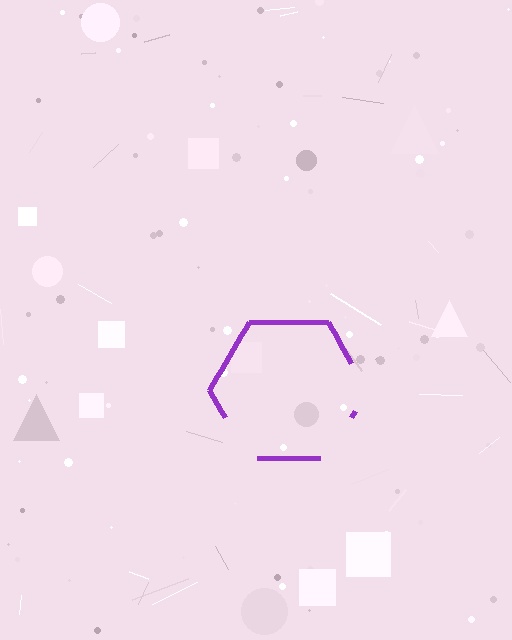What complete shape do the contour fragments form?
The contour fragments form a hexagon.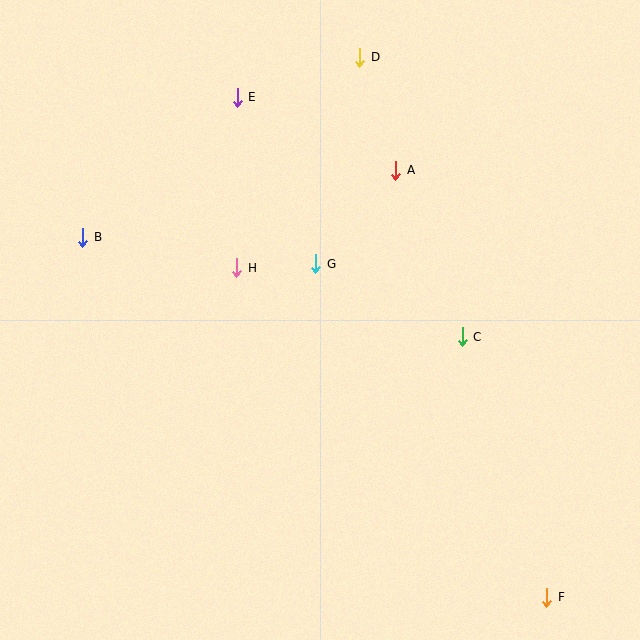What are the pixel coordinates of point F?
Point F is at (547, 597).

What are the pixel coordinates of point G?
Point G is at (316, 264).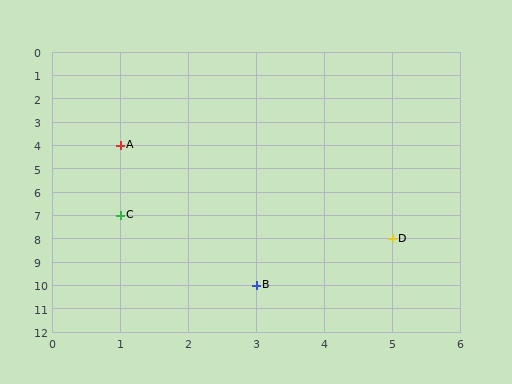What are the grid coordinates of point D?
Point D is at grid coordinates (5, 8).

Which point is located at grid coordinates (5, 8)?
Point D is at (5, 8).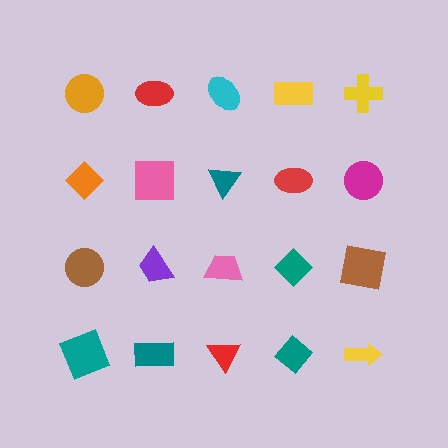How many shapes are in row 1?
5 shapes.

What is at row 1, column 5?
A yellow cross.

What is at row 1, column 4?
A yellow rectangle.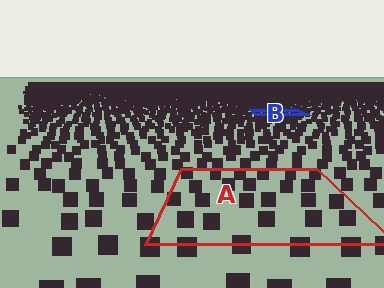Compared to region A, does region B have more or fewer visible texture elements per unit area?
Region B has more texture elements per unit area — they are packed more densely because it is farther away.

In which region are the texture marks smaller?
The texture marks are smaller in region B, because it is farther away.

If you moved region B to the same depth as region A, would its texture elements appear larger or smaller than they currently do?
They would appear larger. At a closer depth, the same texture elements are projected at a bigger on-screen size.